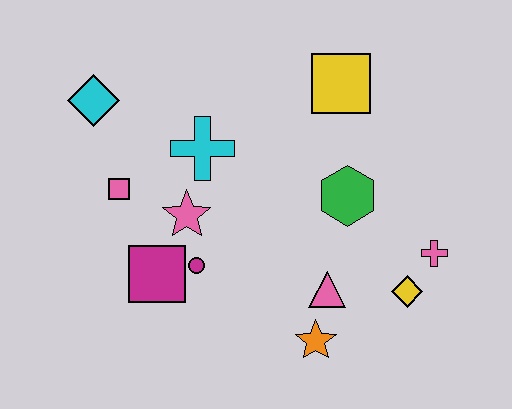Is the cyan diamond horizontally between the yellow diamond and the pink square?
No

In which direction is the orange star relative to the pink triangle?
The orange star is below the pink triangle.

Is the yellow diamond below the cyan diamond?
Yes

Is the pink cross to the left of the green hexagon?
No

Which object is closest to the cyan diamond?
The pink square is closest to the cyan diamond.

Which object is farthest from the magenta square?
The pink cross is farthest from the magenta square.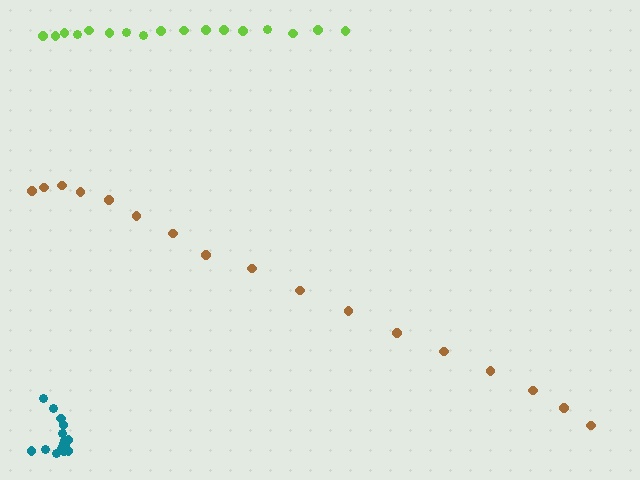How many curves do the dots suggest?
There are 3 distinct paths.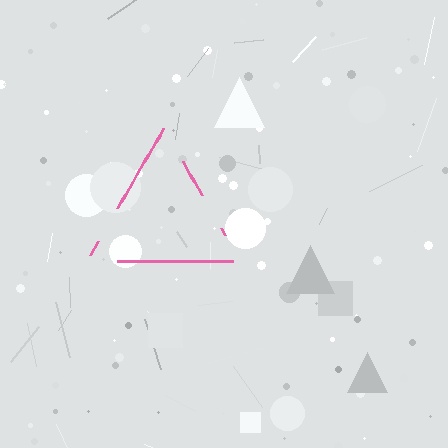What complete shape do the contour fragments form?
The contour fragments form a triangle.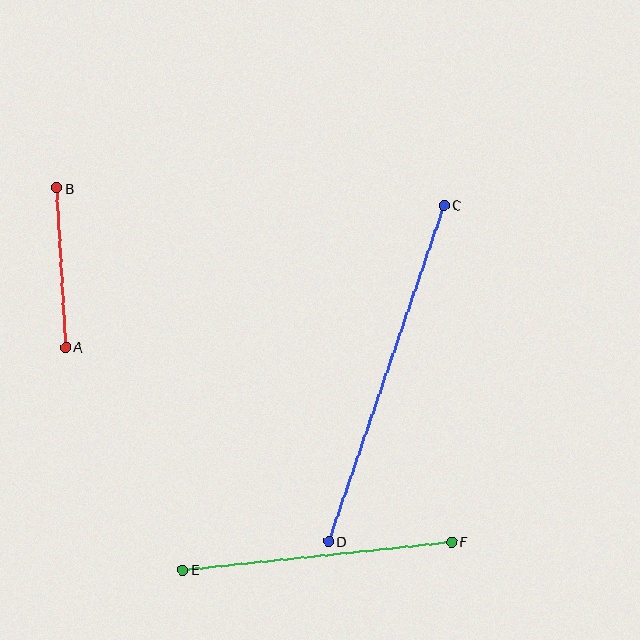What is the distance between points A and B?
The distance is approximately 160 pixels.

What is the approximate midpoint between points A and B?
The midpoint is at approximately (61, 267) pixels.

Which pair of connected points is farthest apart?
Points C and D are farthest apart.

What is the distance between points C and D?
The distance is approximately 355 pixels.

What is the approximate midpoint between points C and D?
The midpoint is at approximately (386, 373) pixels.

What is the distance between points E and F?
The distance is approximately 271 pixels.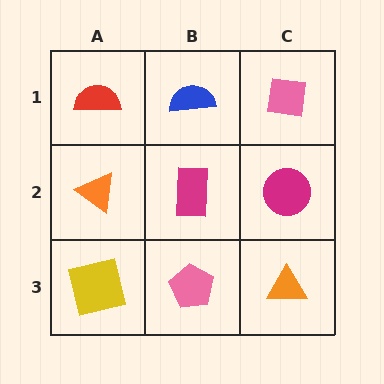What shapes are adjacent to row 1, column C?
A magenta circle (row 2, column C), a blue semicircle (row 1, column B).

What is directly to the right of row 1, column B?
A pink square.